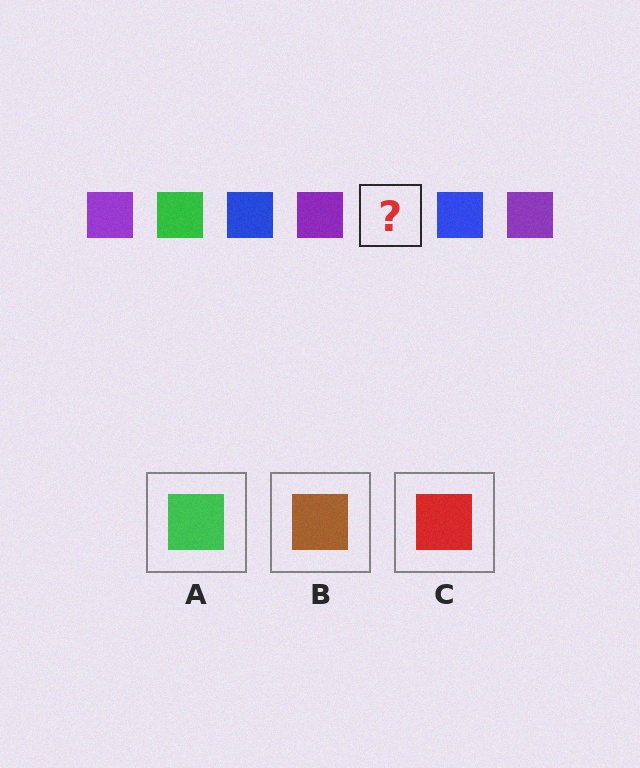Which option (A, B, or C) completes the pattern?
A.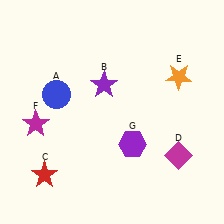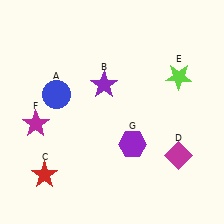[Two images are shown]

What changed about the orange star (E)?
In Image 1, E is orange. In Image 2, it changed to lime.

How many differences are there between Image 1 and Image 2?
There is 1 difference between the two images.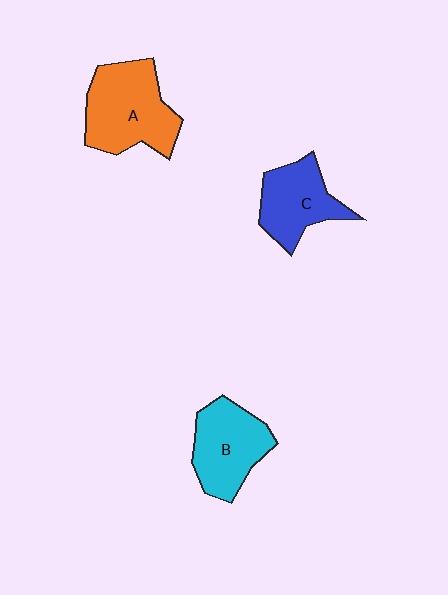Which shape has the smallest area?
Shape C (blue).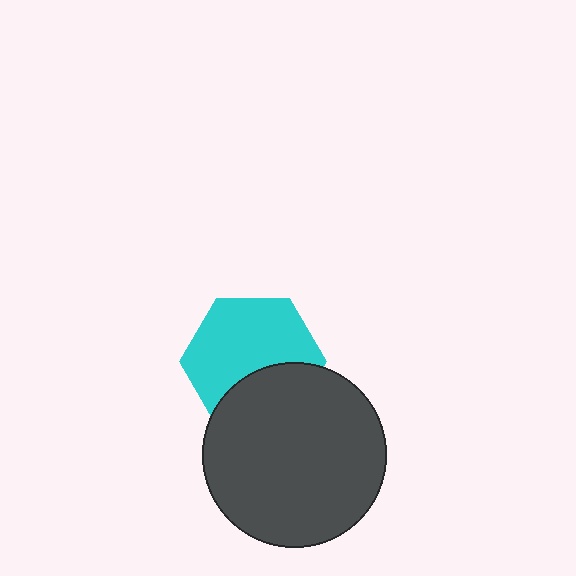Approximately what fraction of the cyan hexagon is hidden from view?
Roughly 34% of the cyan hexagon is hidden behind the dark gray circle.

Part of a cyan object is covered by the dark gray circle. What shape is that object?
It is a hexagon.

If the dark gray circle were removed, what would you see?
You would see the complete cyan hexagon.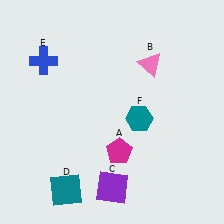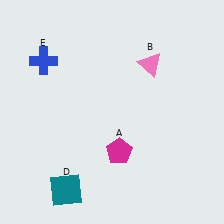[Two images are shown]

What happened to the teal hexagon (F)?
The teal hexagon (F) was removed in Image 2. It was in the bottom-right area of Image 1.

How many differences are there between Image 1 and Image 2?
There are 2 differences between the two images.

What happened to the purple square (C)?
The purple square (C) was removed in Image 2. It was in the bottom-right area of Image 1.